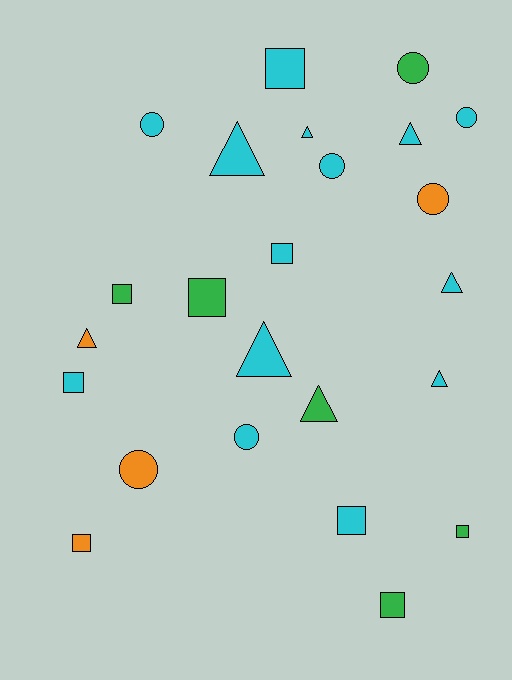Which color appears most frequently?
Cyan, with 14 objects.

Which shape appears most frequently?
Square, with 9 objects.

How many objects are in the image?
There are 24 objects.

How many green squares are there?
There are 4 green squares.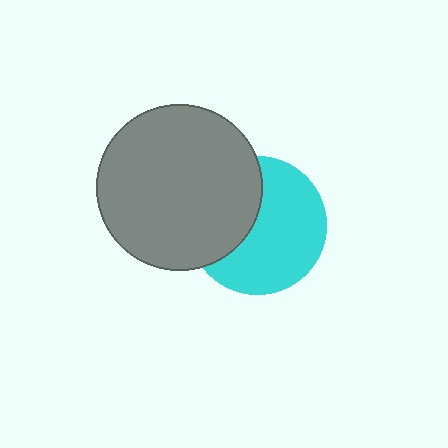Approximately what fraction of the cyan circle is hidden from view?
Roughly 38% of the cyan circle is hidden behind the gray circle.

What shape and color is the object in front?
The object in front is a gray circle.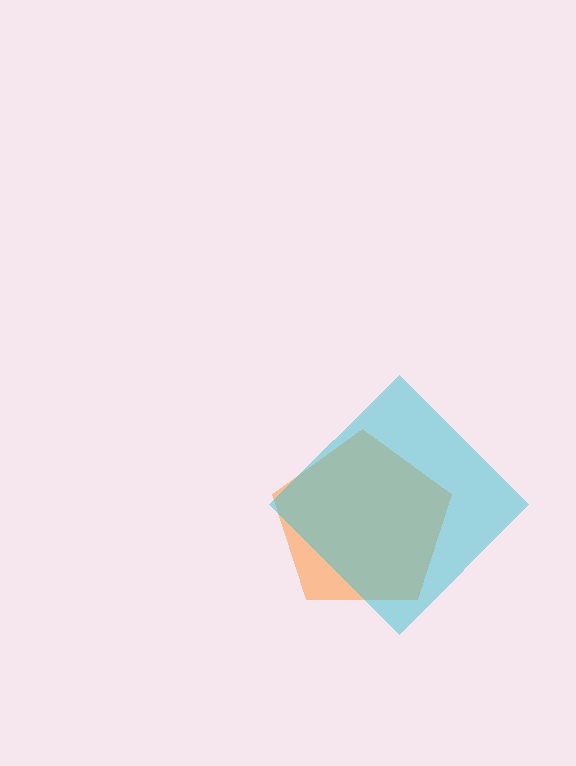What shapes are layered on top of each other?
The layered shapes are: an orange pentagon, a cyan diamond.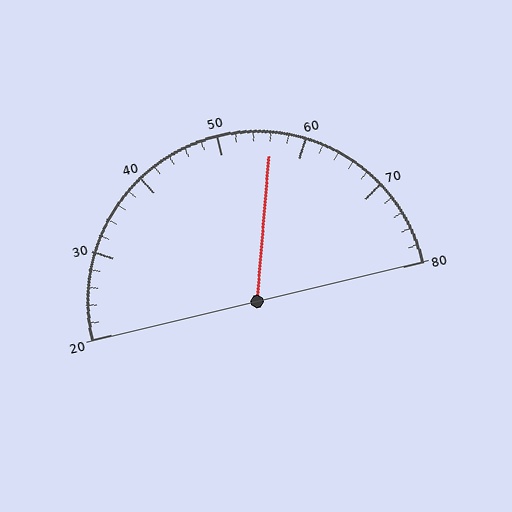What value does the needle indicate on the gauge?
The needle indicates approximately 56.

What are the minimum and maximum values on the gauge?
The gauge ranges from 20 to 80.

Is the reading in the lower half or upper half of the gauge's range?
The reading is in the upper half of the range (20 to 80).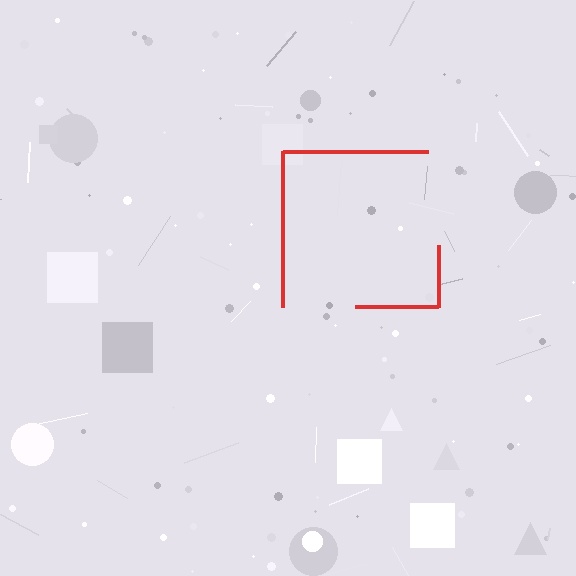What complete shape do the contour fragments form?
The contour fragments form a square.